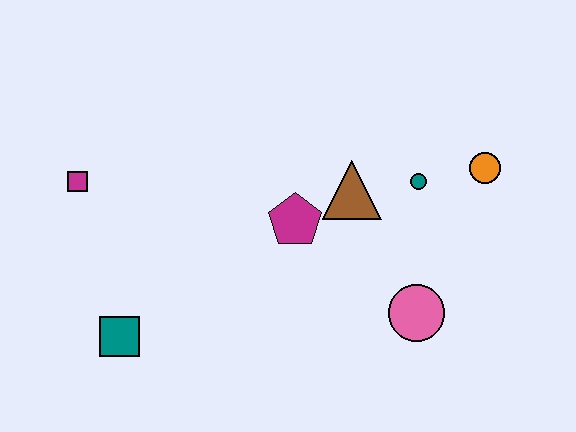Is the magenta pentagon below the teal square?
No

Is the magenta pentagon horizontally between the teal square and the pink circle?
Yes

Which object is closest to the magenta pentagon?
The brown triangle is closest to the magenta pentagon.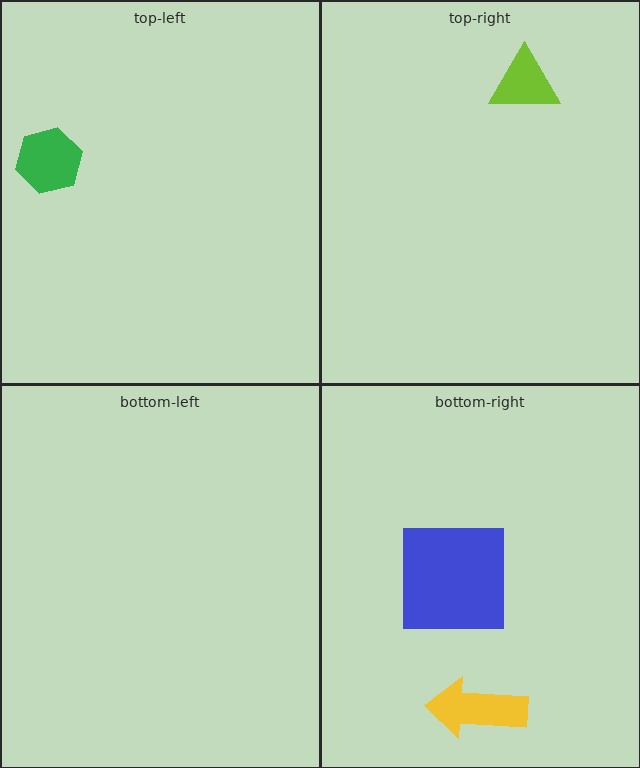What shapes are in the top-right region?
The lime triangle.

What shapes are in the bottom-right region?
The yellow arrow, the blue square.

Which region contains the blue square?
The bottom-right region.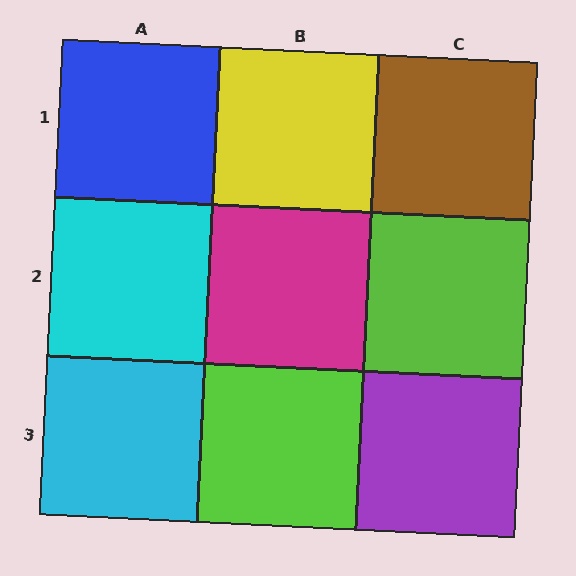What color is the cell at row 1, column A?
Blue.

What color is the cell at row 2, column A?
Cyan.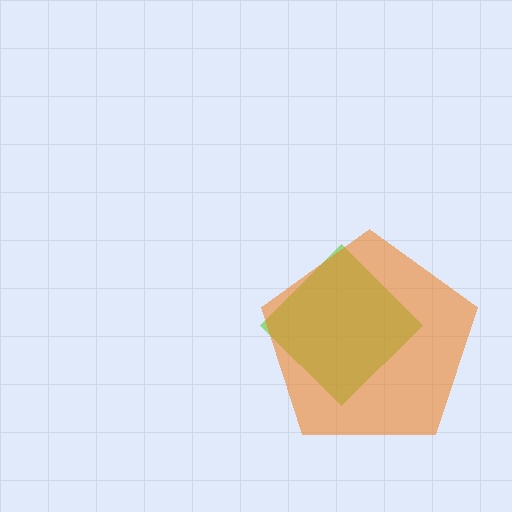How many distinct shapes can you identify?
There are 2 distinct shapes: a lime diamond, an orange pentagon.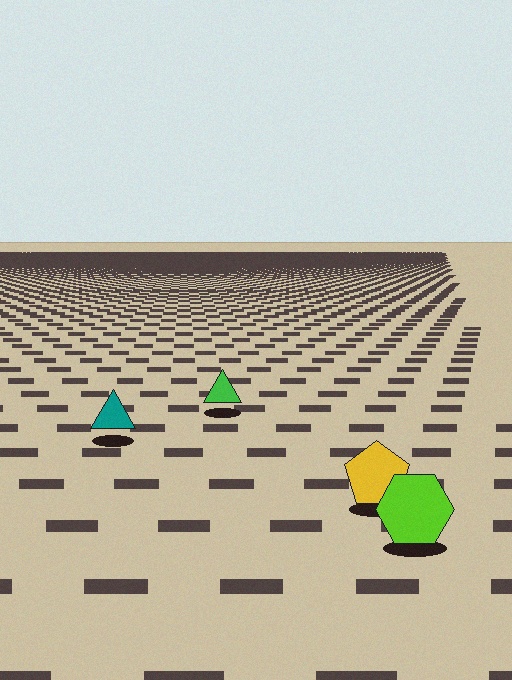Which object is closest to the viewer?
The lime hexagon is closest. The texture marks near it are larger and more spread out.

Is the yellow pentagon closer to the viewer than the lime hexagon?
No. The lime hexagon is closer — you can tell from the texture gradient: the ground texture is coarser near it.